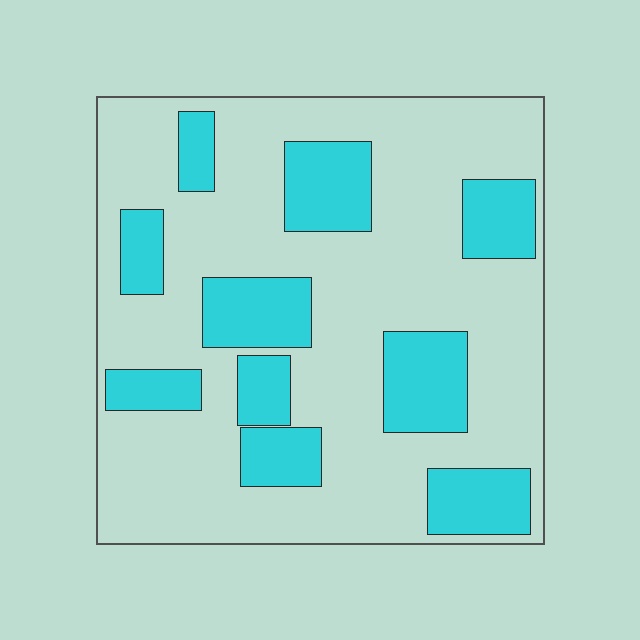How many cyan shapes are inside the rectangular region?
10.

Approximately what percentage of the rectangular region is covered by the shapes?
Approximately 30%.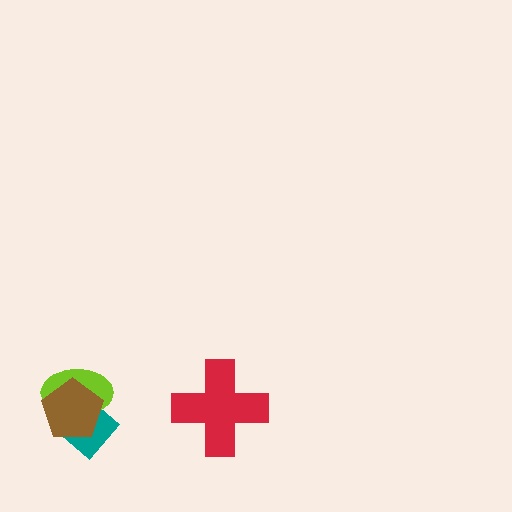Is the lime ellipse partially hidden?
Yes, it is partially covered by another shape.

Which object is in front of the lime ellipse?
The brown pentagon is in front of the lime ellipse.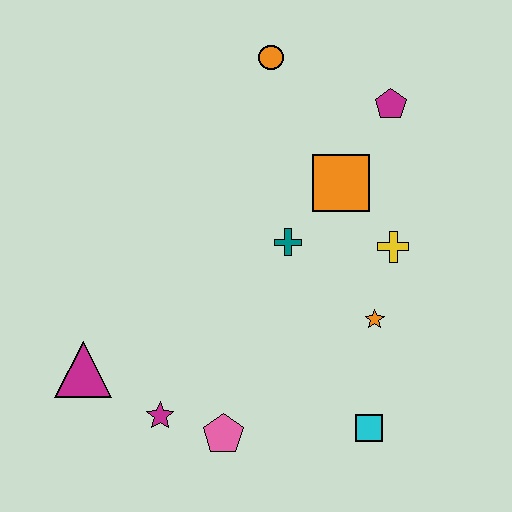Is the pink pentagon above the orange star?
No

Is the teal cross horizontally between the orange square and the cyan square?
No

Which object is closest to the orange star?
The yellow cross is closest to the orange star.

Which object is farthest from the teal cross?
The magenta triangle is farthest from the teal cross.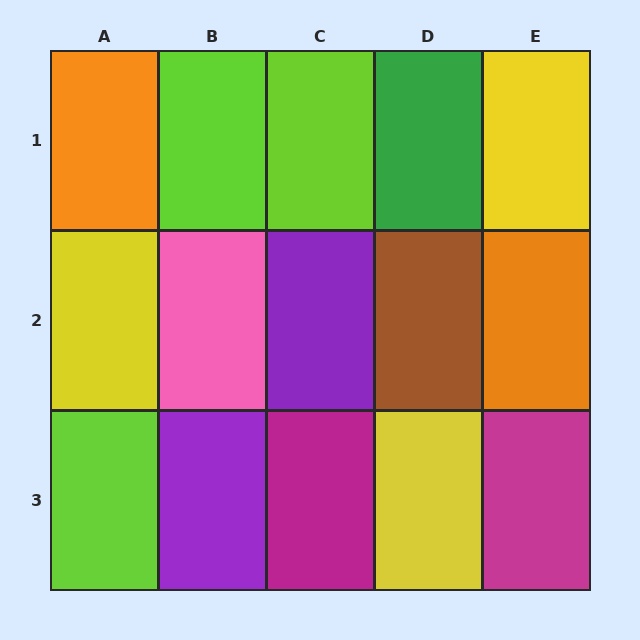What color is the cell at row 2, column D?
Brown.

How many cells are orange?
2 cells are orange.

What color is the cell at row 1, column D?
Green.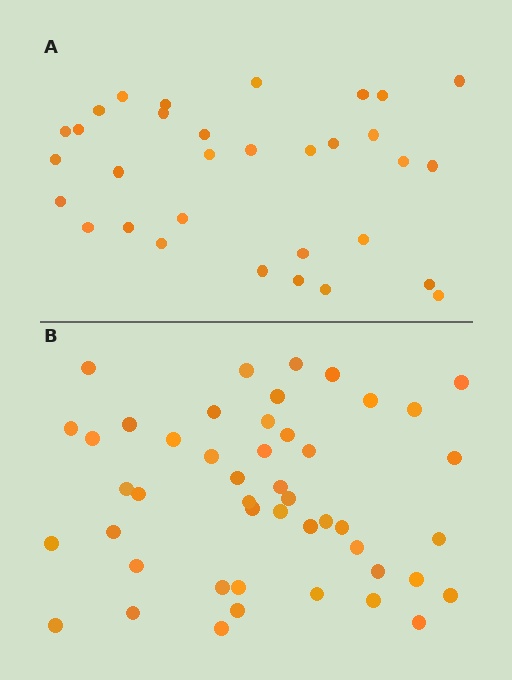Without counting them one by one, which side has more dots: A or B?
Region B (the bottom region) has more dots.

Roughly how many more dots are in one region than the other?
Region B has approximately 15 more dots than region A.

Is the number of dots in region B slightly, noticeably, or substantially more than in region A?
Region B has substantially more. The ratio is roughly 1.5 to 1.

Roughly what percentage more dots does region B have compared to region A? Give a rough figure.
About 45% more.